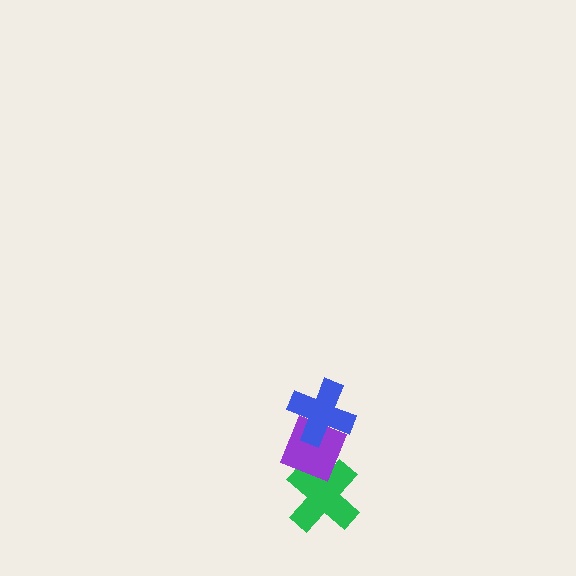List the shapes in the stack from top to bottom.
From top to bottom: the blue cross, the purple diamond, the green cross.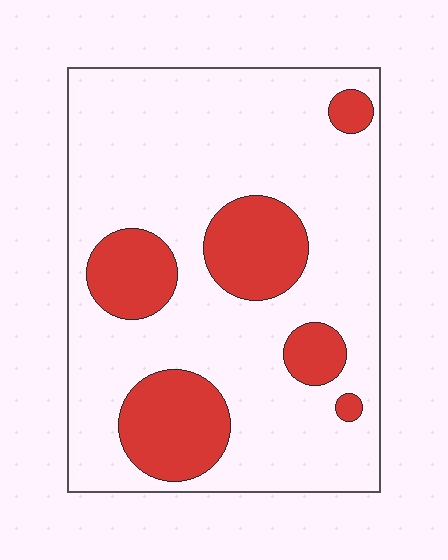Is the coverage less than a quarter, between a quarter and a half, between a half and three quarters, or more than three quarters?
Less than a quarter.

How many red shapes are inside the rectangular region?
6.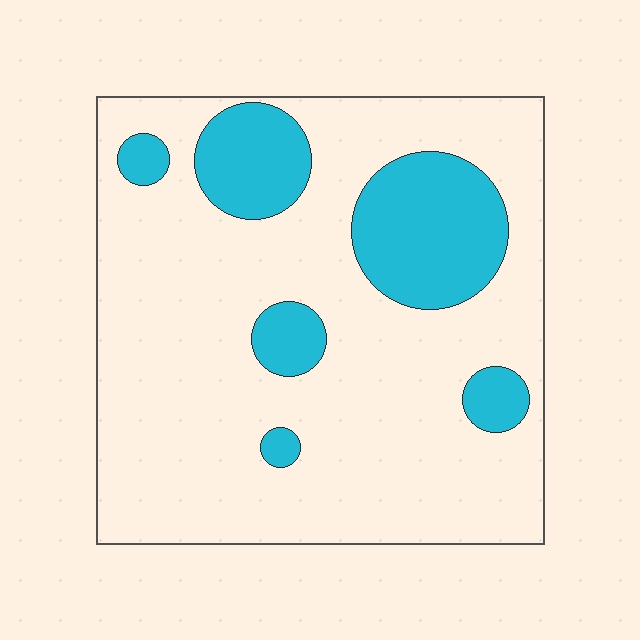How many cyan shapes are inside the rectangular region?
6.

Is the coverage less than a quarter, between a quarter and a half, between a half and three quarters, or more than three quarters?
Less than a quarter.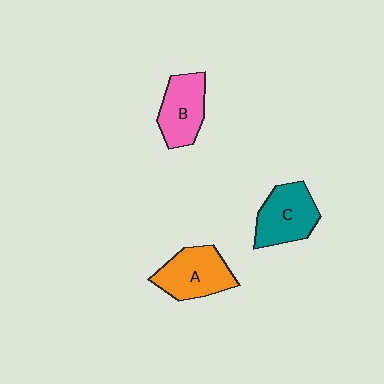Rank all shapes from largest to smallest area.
From largest to smallest: A (orange), C (teal), B (pink).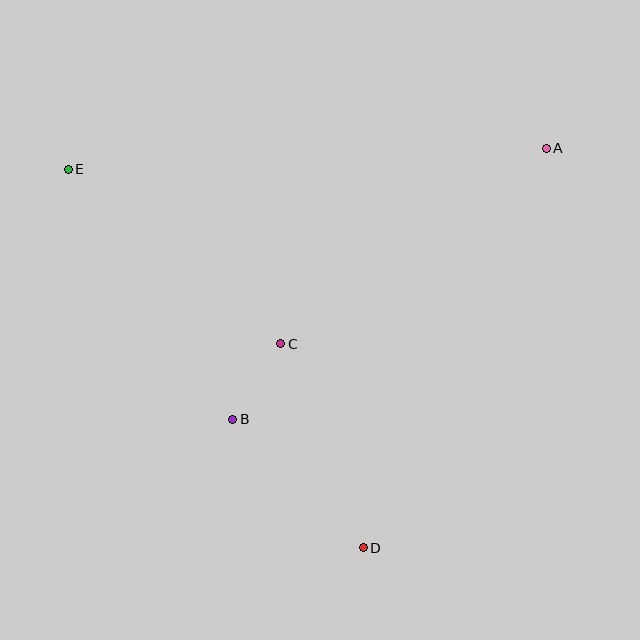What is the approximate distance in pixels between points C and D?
The distance between C and D is approximately 220 pixels.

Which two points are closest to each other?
Points B and C are closest to each other.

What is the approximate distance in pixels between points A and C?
The distance between A and C is approximately 330 pixels.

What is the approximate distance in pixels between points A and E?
The distance between A and E is approximately 479 pixels.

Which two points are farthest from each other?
Points D and E are farthest from each other.